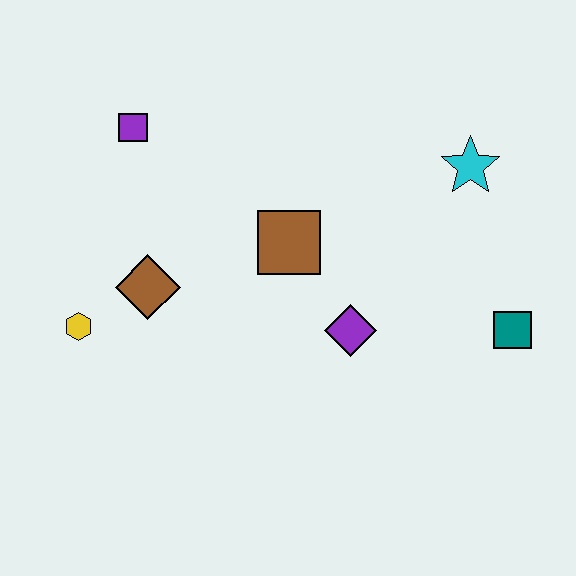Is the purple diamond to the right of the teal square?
No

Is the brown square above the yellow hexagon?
Yes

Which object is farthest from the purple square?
The teal square is farthest from the purple square.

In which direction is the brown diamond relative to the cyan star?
The brown diamond is to the left of the cyan star.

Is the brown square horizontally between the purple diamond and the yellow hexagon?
Yes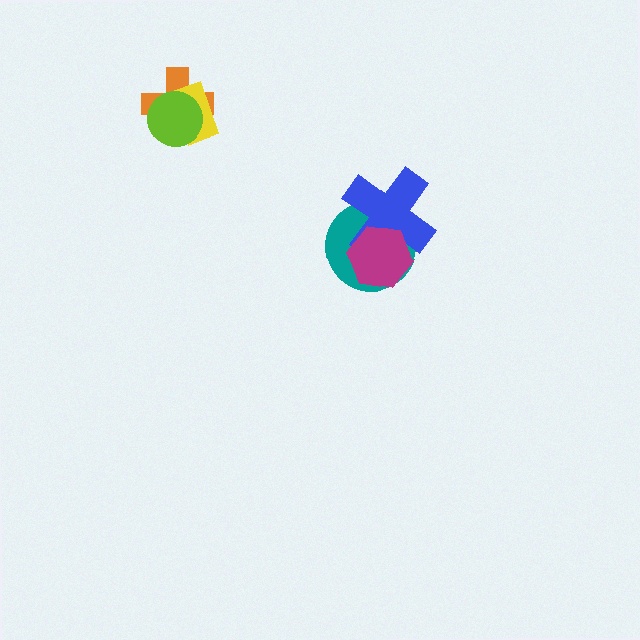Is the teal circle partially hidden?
Yes, it is partially covered by another shape.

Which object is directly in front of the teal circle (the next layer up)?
The blue cross is directly in front of the teal circle.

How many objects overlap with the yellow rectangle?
2 objects overlap with the yellow rectangle.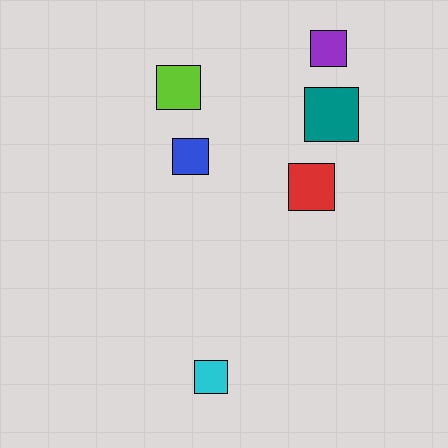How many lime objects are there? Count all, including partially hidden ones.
There is 1 lime object.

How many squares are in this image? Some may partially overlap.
There are 6 squares.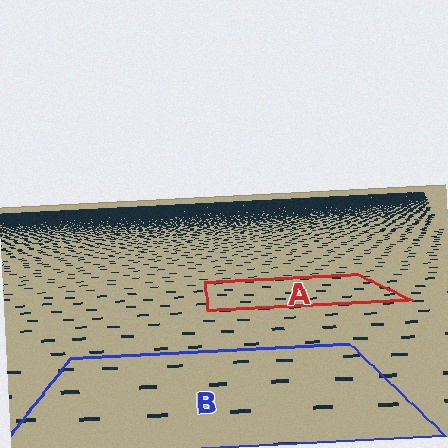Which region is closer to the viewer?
Region B is closer. The texture elements there are larger and more spread out.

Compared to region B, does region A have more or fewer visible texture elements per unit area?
Region A has more texture elements per unit area — they are packed more densely because it is farther away.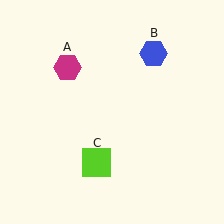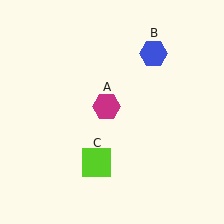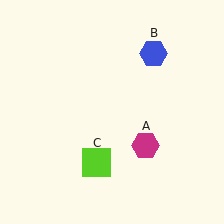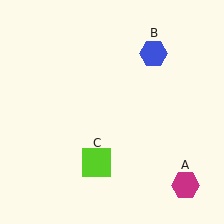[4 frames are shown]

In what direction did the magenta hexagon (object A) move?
The magenta hexagon (object A) moved down and to the right.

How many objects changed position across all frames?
1 object changed position: magenta hexagon (object A).